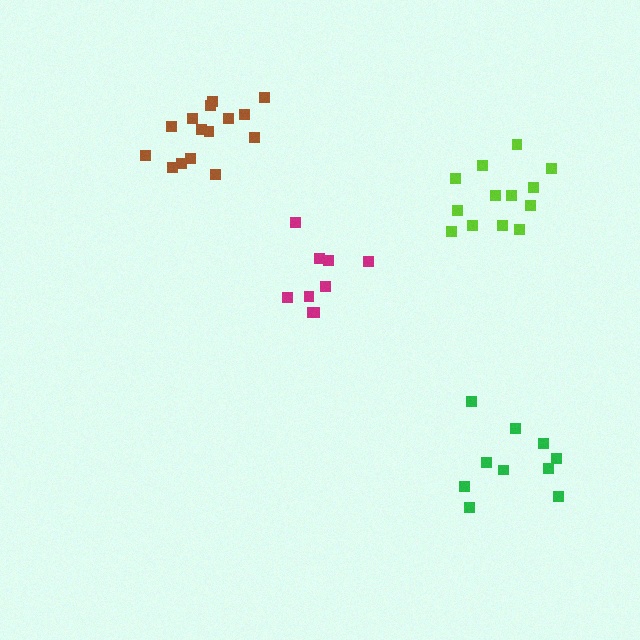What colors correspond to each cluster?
The clusters are colored: green, magenta, brown, lime.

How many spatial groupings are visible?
There are 4 spatial groupings.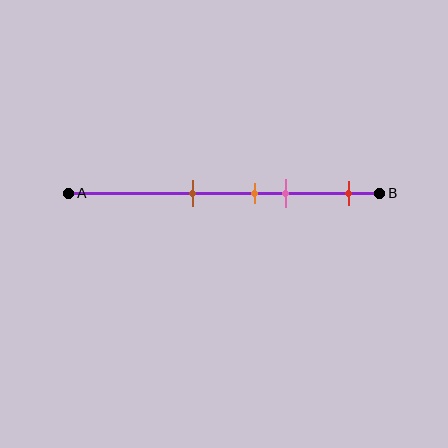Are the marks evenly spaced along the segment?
No, the marks are not evenly spaced.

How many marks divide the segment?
There are 4 marks dividing the segment.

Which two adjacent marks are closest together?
The orange and pink marks are the closest adjacent pair.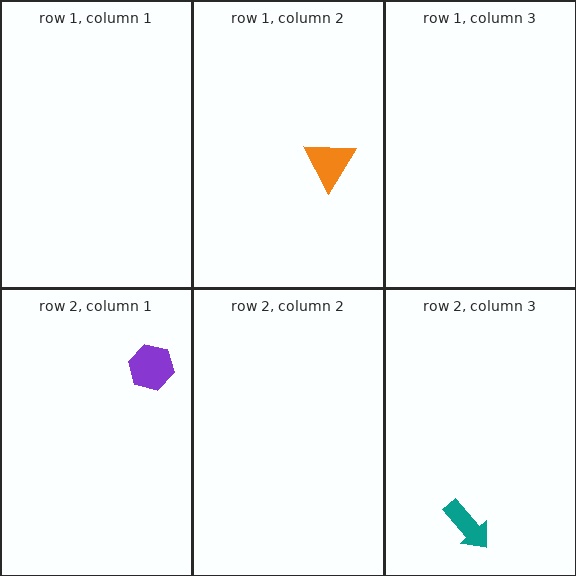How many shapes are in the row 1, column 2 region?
1.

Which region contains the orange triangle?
The row 1, column 2 region.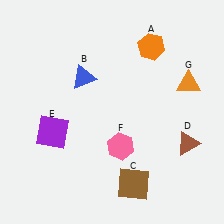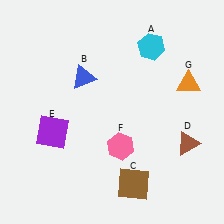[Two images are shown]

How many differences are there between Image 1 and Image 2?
There is 1 difference between the two images.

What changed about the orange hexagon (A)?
In Image 1, A is orange. In Image 2, it changed to cyan.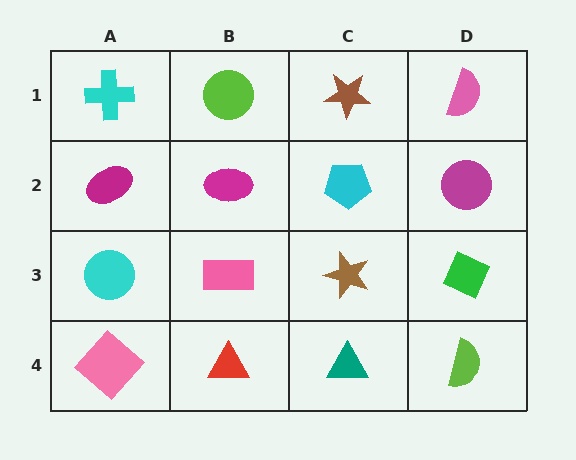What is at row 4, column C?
A teal triangle.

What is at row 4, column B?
A red triangle.